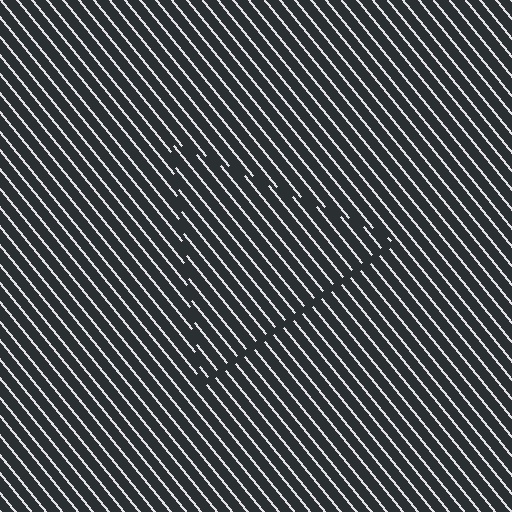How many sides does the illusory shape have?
3 sides — the line-ends trace a triangle.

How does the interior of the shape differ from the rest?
The interior of the shape contains the same grating, shifted by half a period — the contour is defined by the phase discontinuity where line-ends from the inner and outer gratings abut.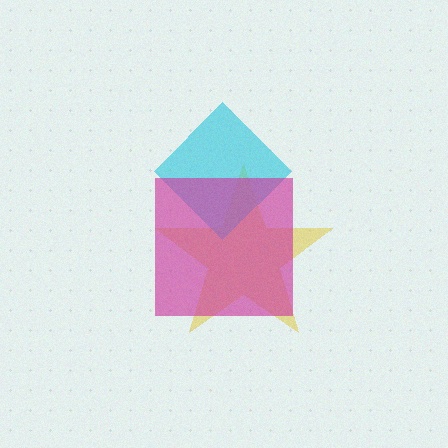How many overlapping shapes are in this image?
There are 3 overlapping shapes in the image.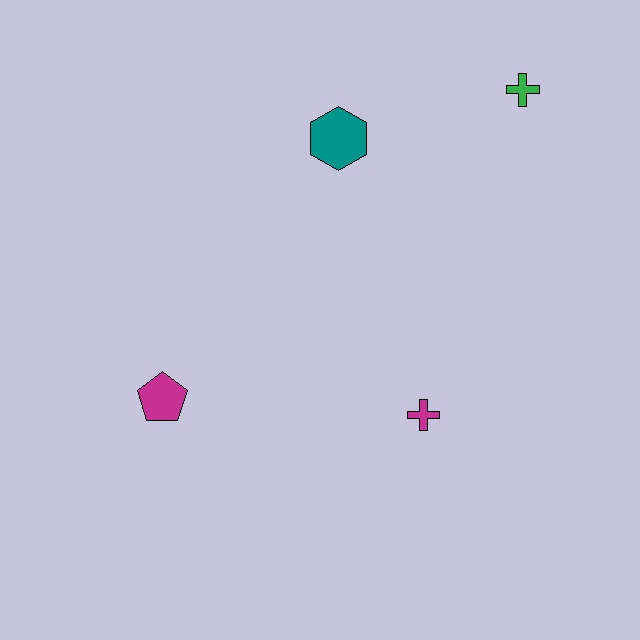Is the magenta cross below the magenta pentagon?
Yes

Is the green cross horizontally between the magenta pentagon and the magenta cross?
No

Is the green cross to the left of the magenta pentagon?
No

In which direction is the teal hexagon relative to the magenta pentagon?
The teal hexagon is above the magenta pentagon.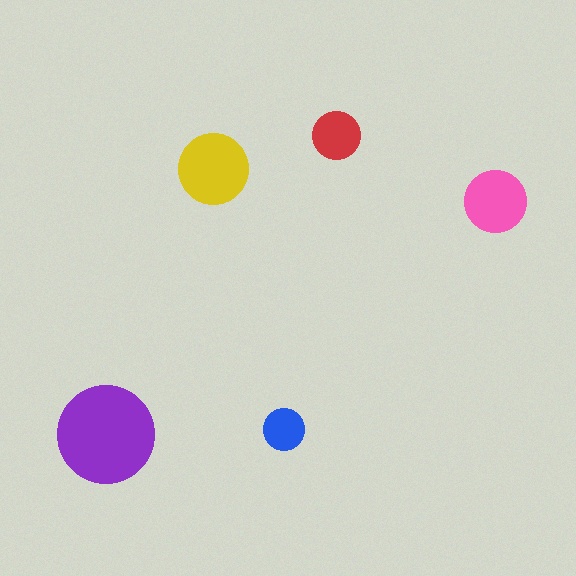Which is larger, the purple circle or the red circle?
The purple one.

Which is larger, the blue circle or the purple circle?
The purple one.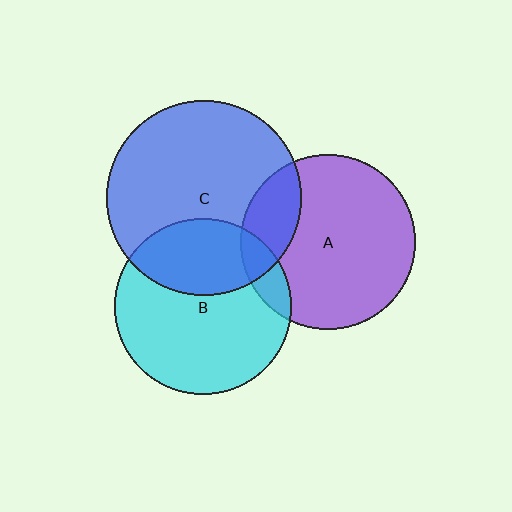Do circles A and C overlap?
Yes.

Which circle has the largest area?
Circle C (blue).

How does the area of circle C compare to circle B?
Approximately 1.2 times.